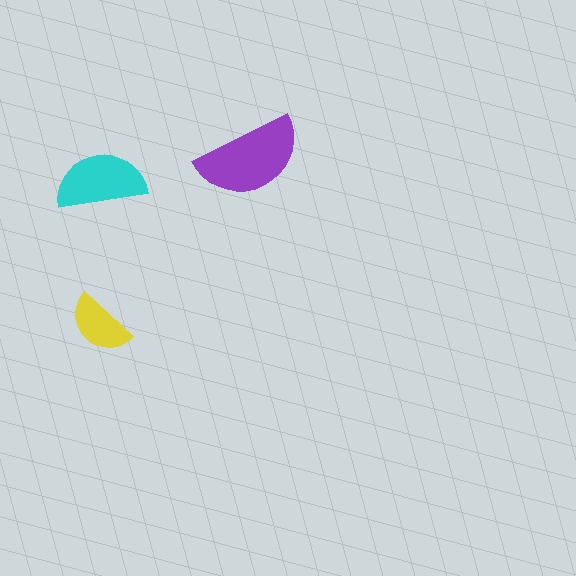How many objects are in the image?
There are 3 objects in the image.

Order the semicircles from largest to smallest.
the purple one, the cyan one, the yellow one.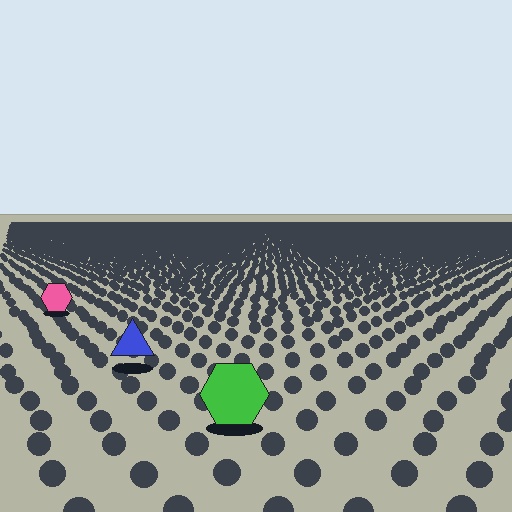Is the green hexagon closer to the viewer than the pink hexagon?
Yes. The green hexagon is closer — you can tell from the texture gradient: the ground texture is coarser near it.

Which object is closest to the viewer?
The green hexagon is closest. The texture marks near it are larger and more spread out.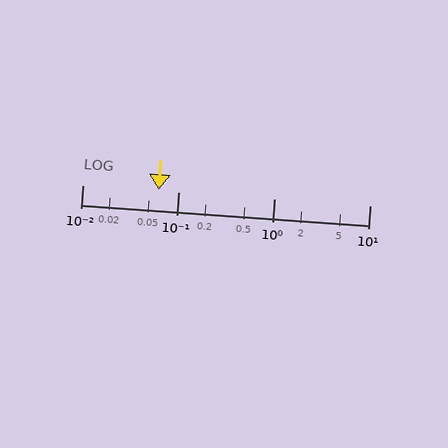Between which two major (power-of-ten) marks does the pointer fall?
The pointer is between 0.01 and 0.1.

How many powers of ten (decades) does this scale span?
The scale spans 3 decades, from 0.01 to 10.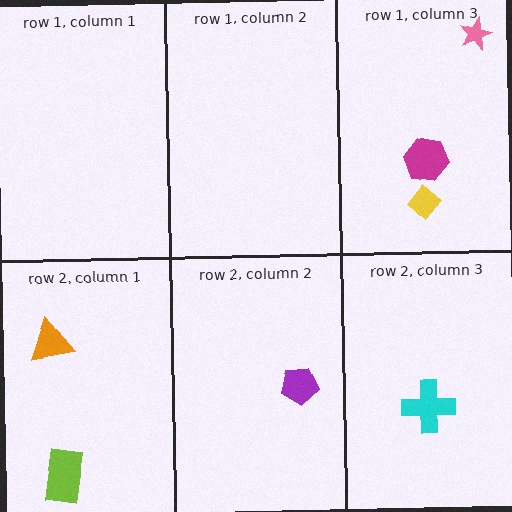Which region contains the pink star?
The row 1, column 3 region.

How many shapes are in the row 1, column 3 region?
3.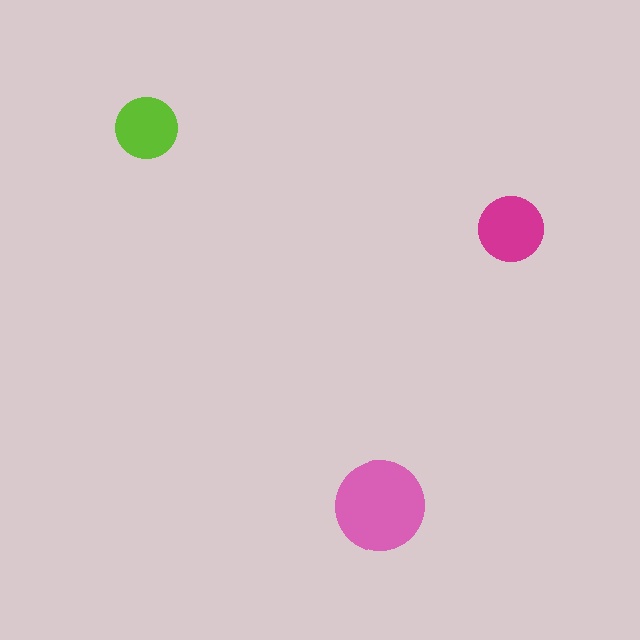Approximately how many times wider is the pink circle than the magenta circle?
About 1.5 times wider.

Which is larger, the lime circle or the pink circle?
The pink one.